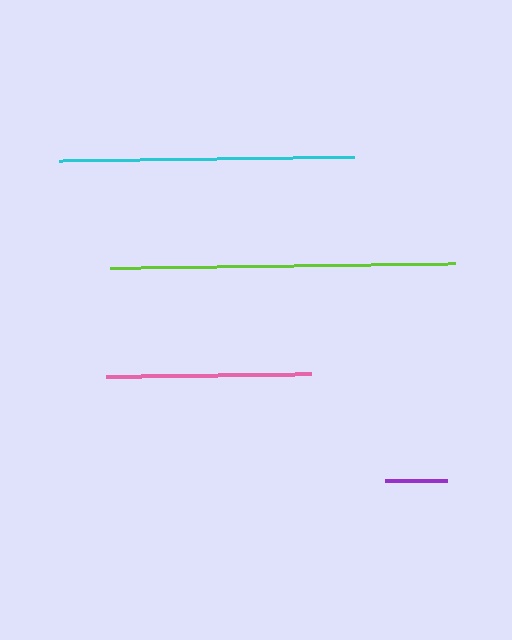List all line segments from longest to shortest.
From longest to shortest: lime, cyan, pink, purple.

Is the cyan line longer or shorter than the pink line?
The cyan line is longer than the pink line.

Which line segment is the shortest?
The purple line is the shortest at approximately 61 pixels.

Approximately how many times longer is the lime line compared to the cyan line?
The lime line is approximately 1.2 times the length of the cyan line.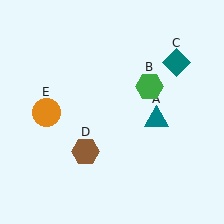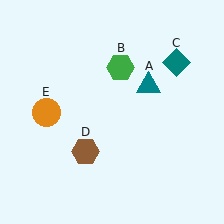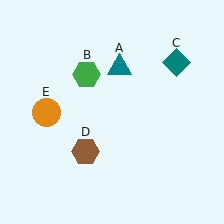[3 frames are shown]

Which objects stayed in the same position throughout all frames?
Teal diamond (object C) and brown hexagon (object D) and orange circle (object E) remained stationary.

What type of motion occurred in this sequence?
The teal triangle (object A), green hexagon (object B) rotated counterclockwise around the center of the scene.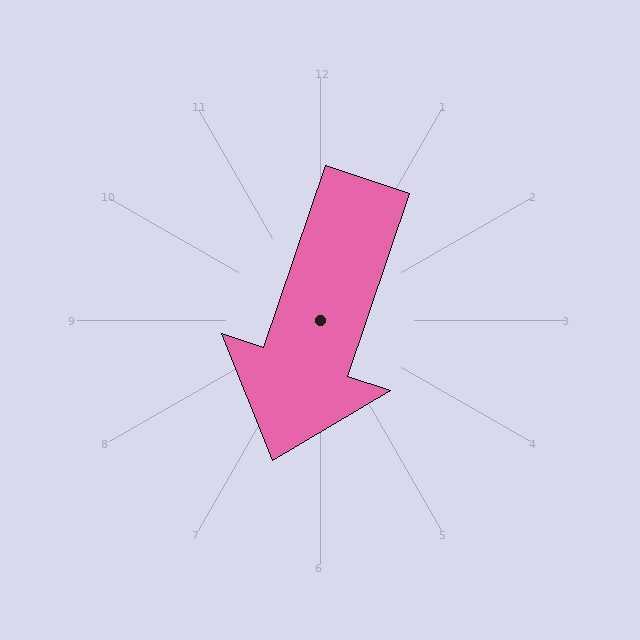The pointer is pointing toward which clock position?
Roughly 7 o'clock.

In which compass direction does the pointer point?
South.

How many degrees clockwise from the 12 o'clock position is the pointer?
Approximately 199 degrees.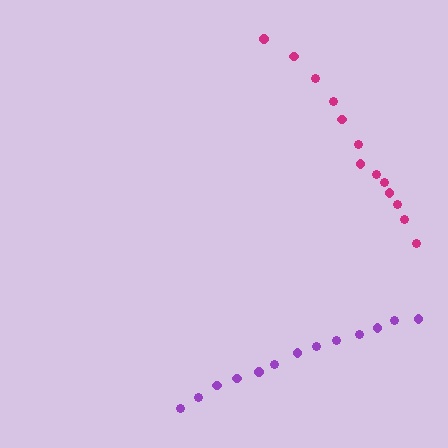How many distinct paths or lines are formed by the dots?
There are 2 distinct paths.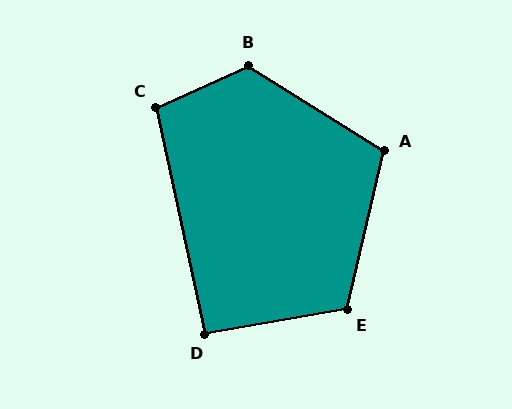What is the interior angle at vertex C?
Approximately 102 degrees (obtuse).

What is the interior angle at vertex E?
Approximately 113 degrees (obtuse).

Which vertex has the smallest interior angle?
D, at approximately 92 degrees.